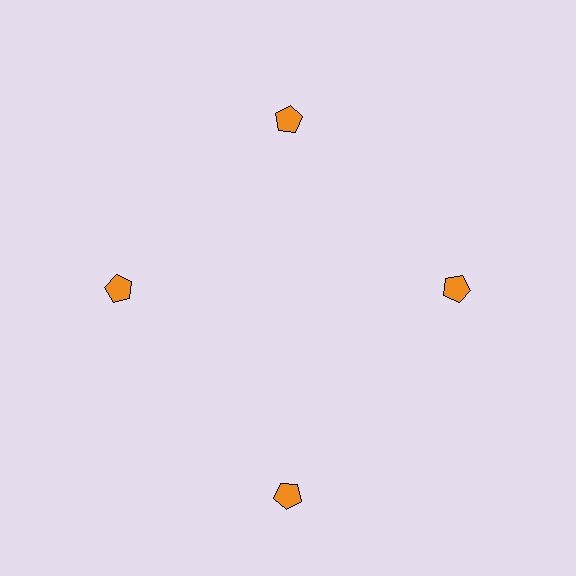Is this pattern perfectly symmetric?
No. The 4 orange pentagons are arranged in a ring, but one element near the 6 o'clock position is pushed outward from the center, breaking the 4-fold rotational symmetry.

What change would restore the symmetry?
The symmetry would be restored by moving it inward, back onto the ring so that all 4 pentagons sit at equal angles and equal distance from the center.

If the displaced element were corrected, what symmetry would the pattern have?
It would have 4-fold rotational symmetry — the pattern would map onto itself every 90 degrees.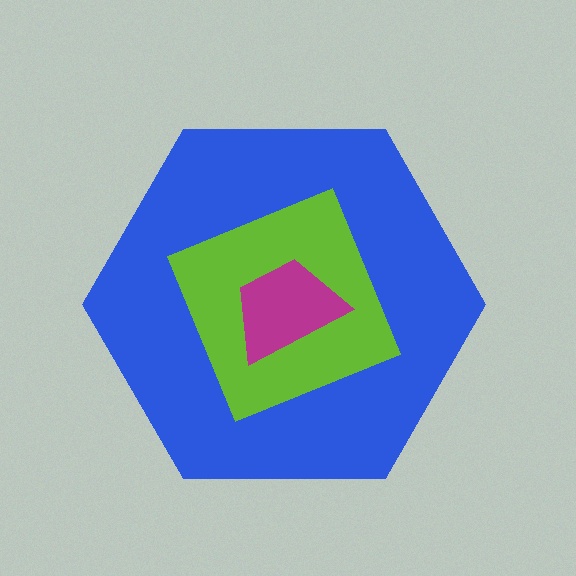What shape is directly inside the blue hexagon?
The lime square.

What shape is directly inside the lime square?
The magenta trapezoid.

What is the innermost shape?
The magenta trapezoid.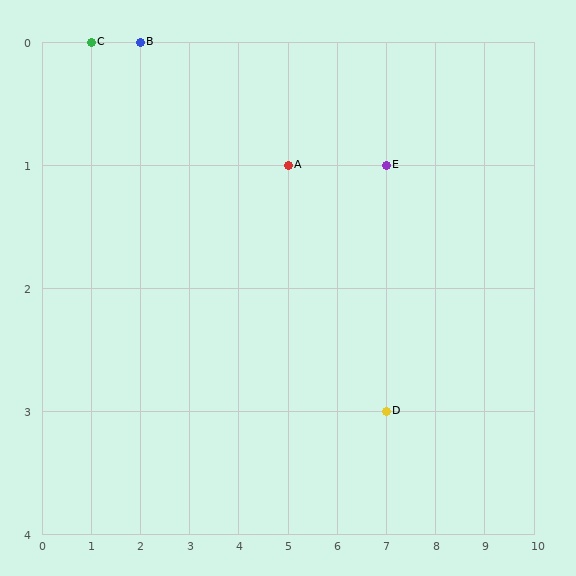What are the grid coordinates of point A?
Point A is at grid coordinates (5, 1).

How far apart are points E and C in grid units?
Points E and C are 6 columns and 1 row apart (about 6.1 grid units diagonally).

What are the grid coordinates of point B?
Point B is at grid coordinates (2, 0).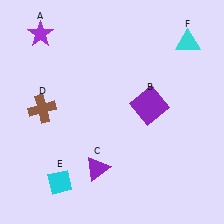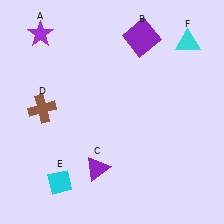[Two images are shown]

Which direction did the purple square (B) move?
The purple square (B) moved up.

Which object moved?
The purple square (B) moved up.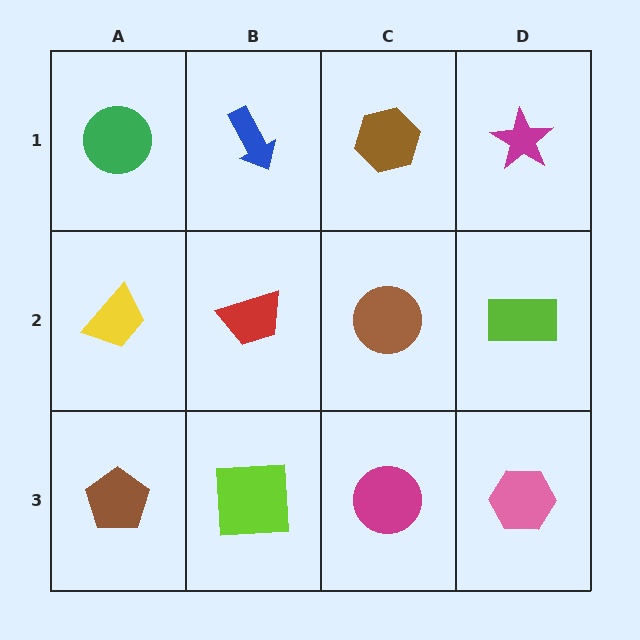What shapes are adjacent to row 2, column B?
A blue arrow (row 1, column B), a lime square (row 3, column B), a yellow trapezoid (row 2, column A), a brown circle (row 2, column C).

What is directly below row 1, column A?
A yellow trapezoid.